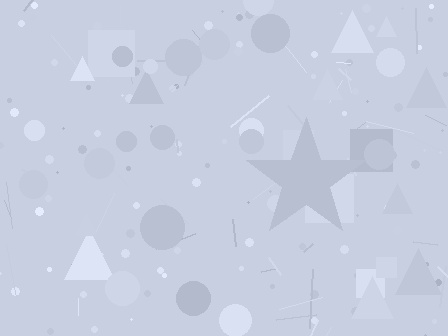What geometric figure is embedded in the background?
A star is embedded in the background.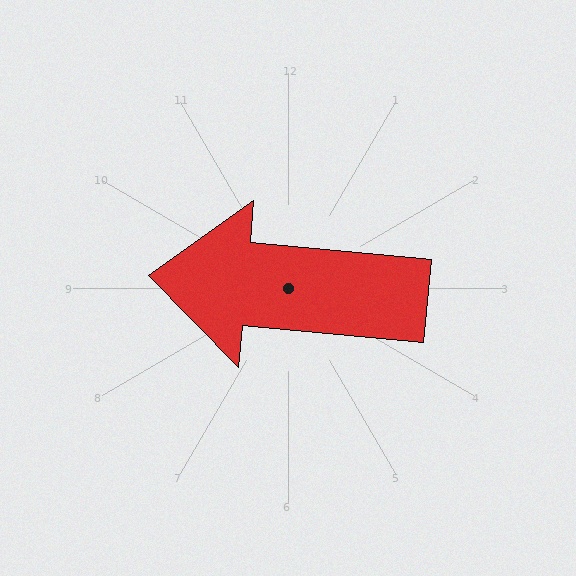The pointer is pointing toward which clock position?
Roughly 9 o'clock.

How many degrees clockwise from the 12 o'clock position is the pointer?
Approximately 275 degrees.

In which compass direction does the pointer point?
West.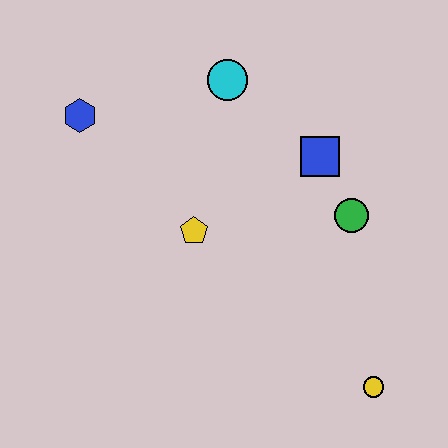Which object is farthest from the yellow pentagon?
The yellow circle is farthest from the yellow pentagon.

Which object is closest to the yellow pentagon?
The blue square is closest to the yellow pentagon.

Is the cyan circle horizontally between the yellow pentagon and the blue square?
Yes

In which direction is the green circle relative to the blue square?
The green circle is below the blue square.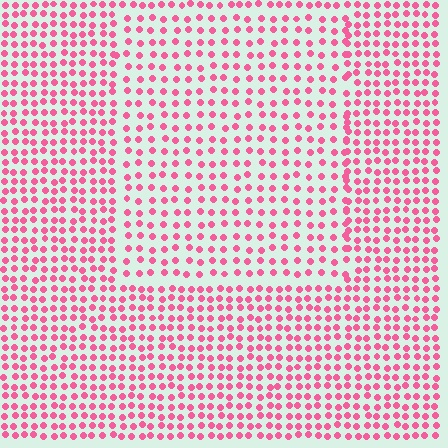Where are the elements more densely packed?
The elements are more densely packed outside the rectangle boundary.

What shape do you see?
I see a rectangle.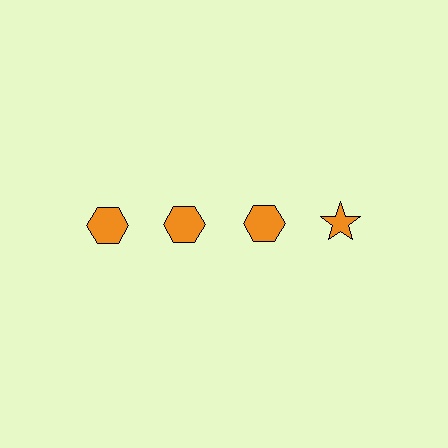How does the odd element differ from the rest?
It has a different shape: star instead of hexagon.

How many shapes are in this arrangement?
There are 4 shapes arranged in a grid pattern.